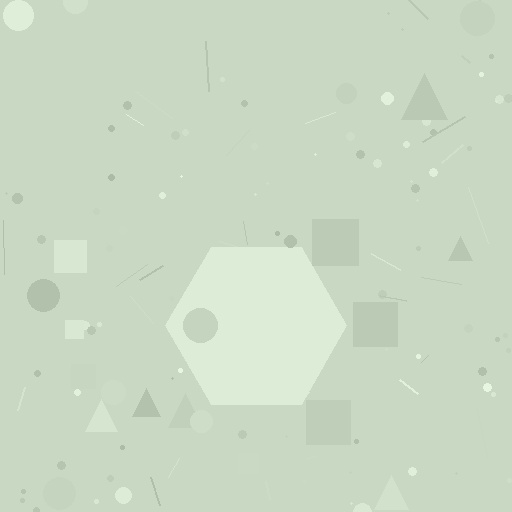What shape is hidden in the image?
A hexagon is hidden in the image.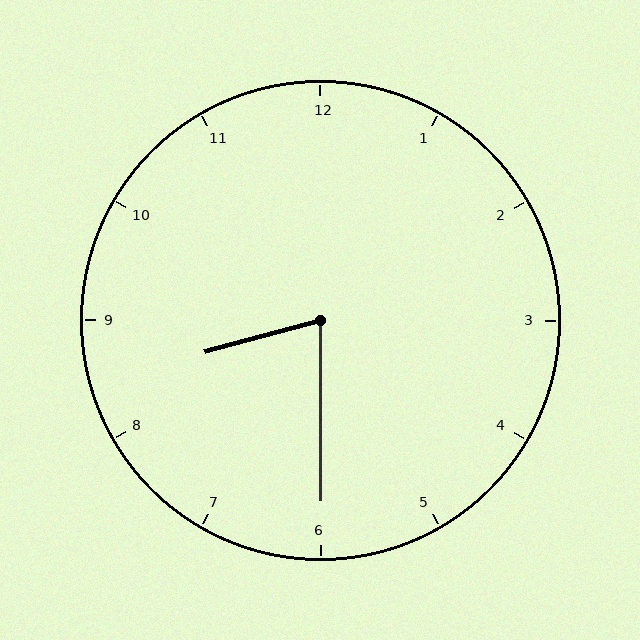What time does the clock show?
8:30.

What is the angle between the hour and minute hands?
Approximately 75 degrees.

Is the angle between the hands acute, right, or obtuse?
It is acute.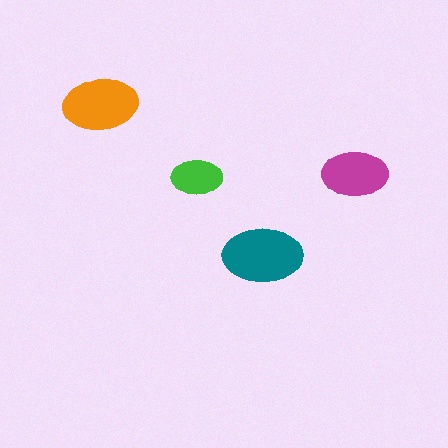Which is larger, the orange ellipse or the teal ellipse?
The teal one.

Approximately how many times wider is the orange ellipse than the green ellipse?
About 1.5 times wider.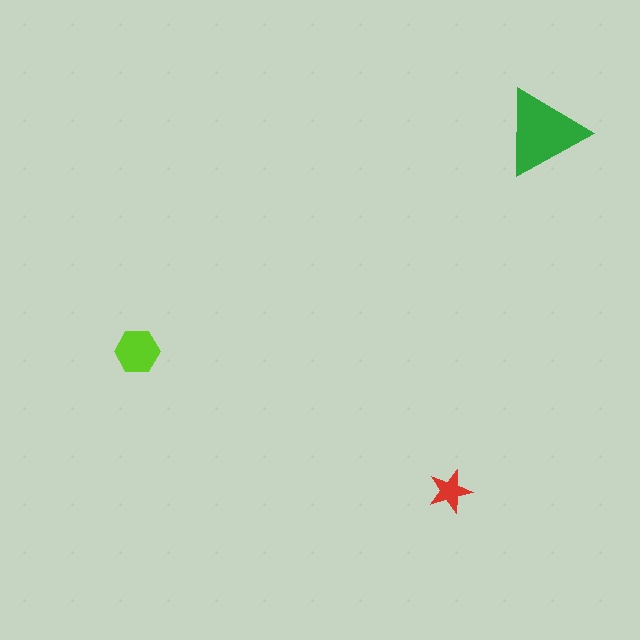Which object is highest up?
The green triangle is topmost.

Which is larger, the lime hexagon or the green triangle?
The green triangle.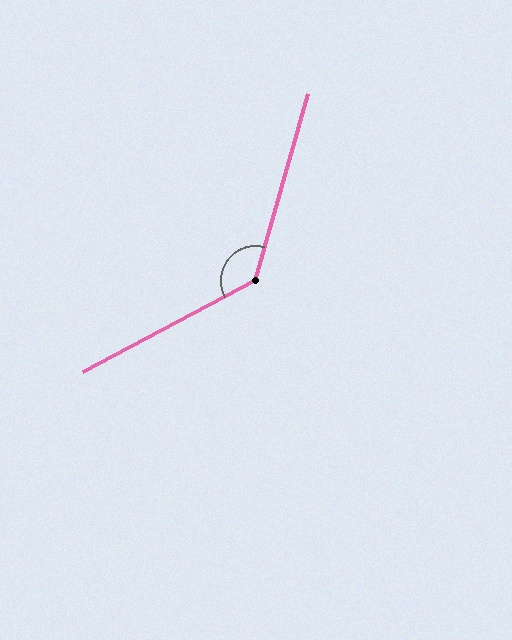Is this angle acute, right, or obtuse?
It is obtuse.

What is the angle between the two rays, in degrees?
Approximately 134 degrees.